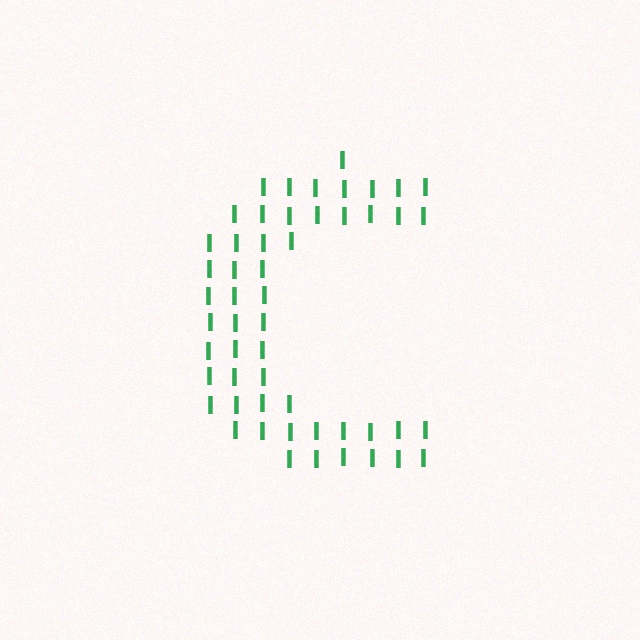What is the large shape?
The large shape is the letter C.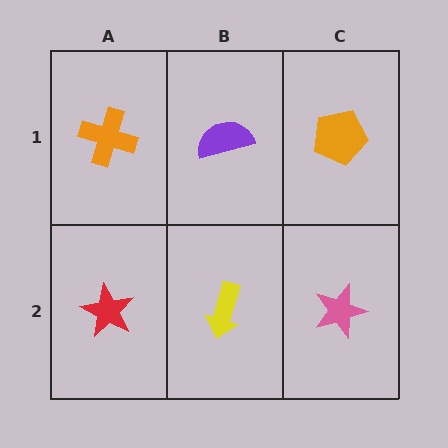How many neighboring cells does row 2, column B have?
3.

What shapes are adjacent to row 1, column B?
A yellow arrow (row 2, column B), an orange cross (row 1, column A), an orange pentagon (row 1, column C).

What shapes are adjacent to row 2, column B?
A purple semicircle (row 1, column B), a red star (row 2, column A), a pink star (row 2, column C).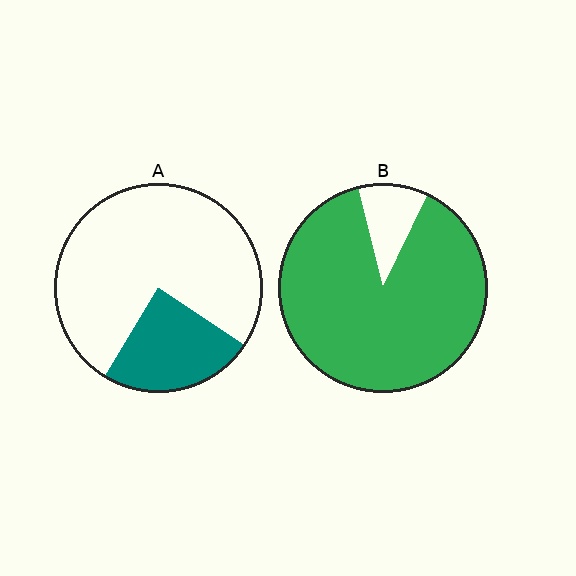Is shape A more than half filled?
No.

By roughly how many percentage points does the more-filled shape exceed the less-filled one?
By roughly 65 percentage points (B over A).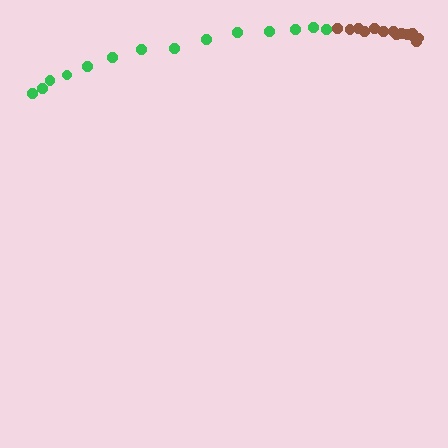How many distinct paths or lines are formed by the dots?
There are 2 distinct paths.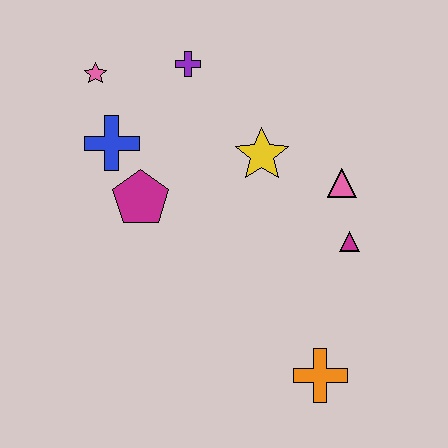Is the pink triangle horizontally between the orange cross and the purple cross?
No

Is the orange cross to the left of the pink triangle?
Yes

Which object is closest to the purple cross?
The pink star is closest to the purple cross.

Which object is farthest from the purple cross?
The orange cross is farthest from the purple cross.